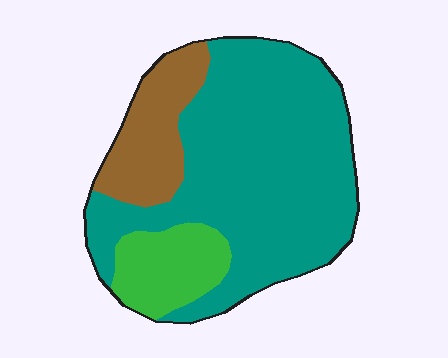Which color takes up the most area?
Teal, at roughly 70%.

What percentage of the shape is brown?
Brown takes up about one sixth (1/6) of the shape.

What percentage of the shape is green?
Green covers 14% of the shape.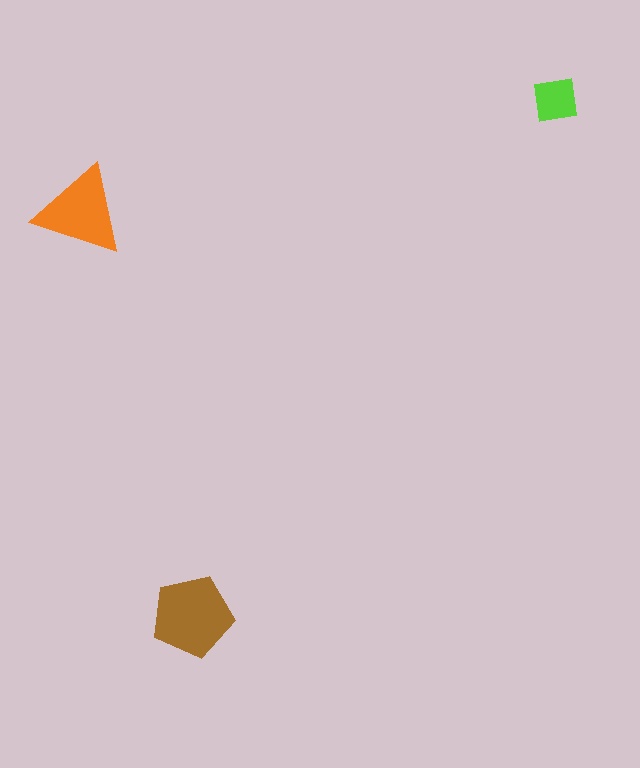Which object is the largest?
The brown pentagon.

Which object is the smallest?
The lime square.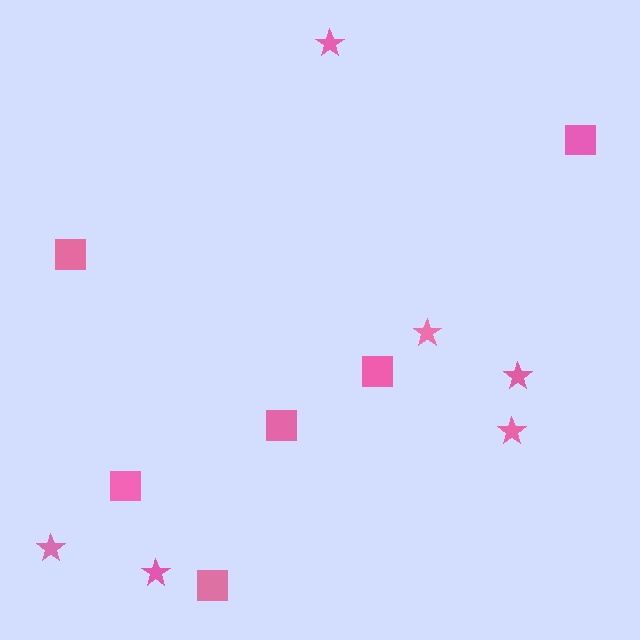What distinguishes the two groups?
There are 2 groups: one group of stars (6) and one group of squares (6).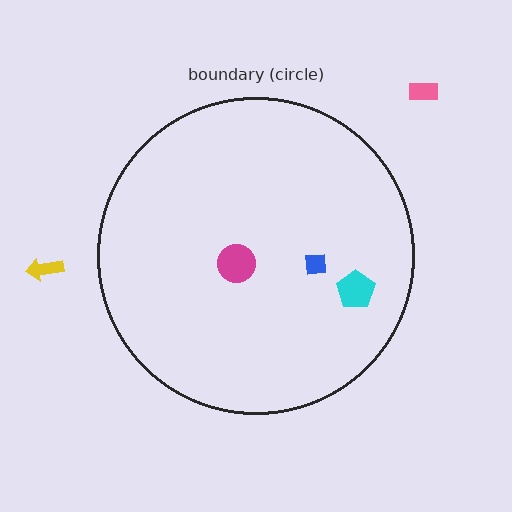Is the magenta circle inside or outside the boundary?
Inside.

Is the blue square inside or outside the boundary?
Inside.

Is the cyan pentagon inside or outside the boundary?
Inside.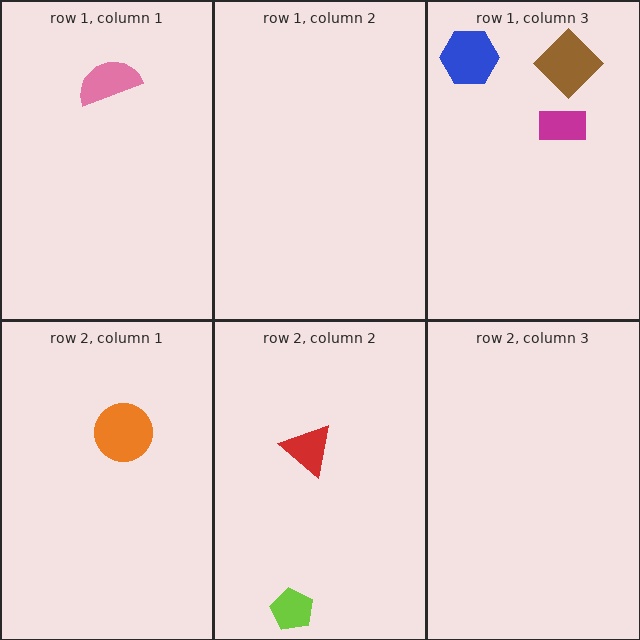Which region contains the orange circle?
The row 2, column 1 region.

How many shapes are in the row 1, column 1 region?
1.